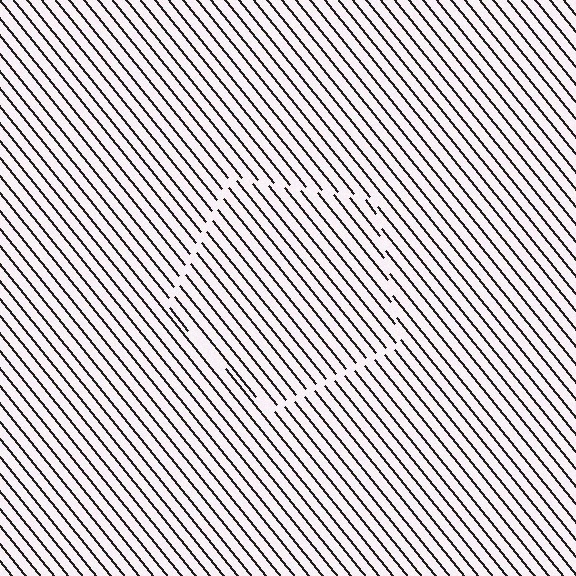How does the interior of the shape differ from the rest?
The interior of the shape contains the same grating, shifted by half a period — the contour is defined by the phase discontinuity where line-ends from the inner and outer gratings abut.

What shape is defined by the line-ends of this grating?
An illusory pentagon. The interior of the shape contains the same grating, shifted by half a period — the contour is defined by the phase discontinuity where line-ends from the inner and outer gratings abut.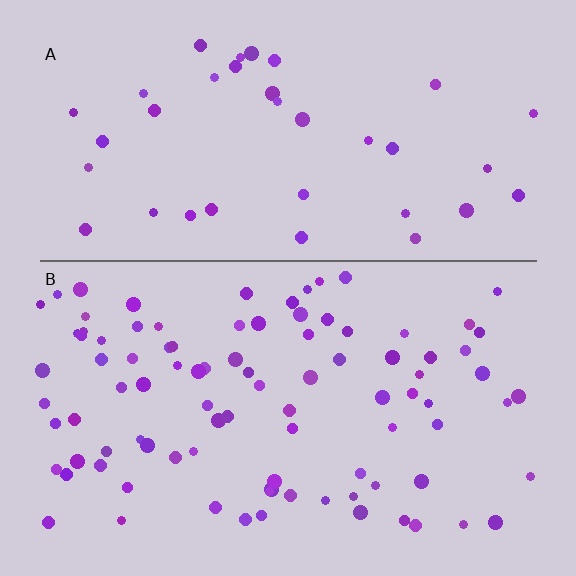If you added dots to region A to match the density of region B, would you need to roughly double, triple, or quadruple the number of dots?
Approximately double.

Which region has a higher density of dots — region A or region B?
B (the bottom).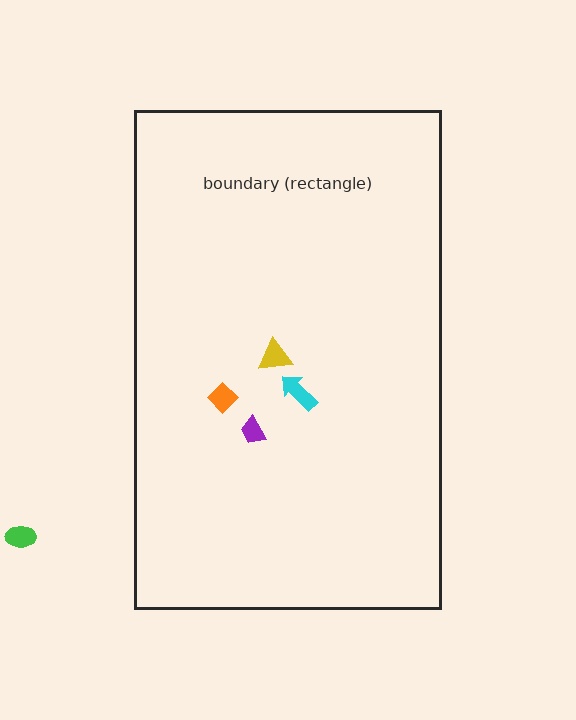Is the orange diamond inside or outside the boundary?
Inside.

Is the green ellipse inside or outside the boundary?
Outside.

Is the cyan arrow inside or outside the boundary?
Inside.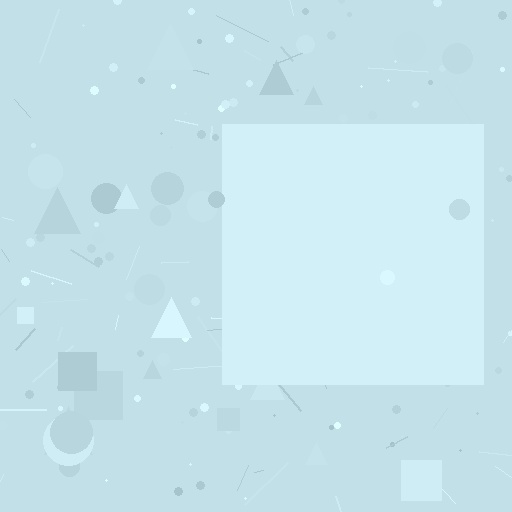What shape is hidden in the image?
A square is hidden in the image.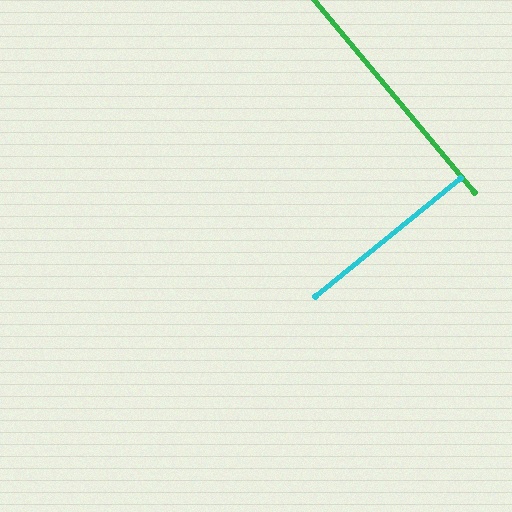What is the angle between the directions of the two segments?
Approximately 90 degrees.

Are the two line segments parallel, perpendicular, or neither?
Perpendicular — they meet at approximately 90°.